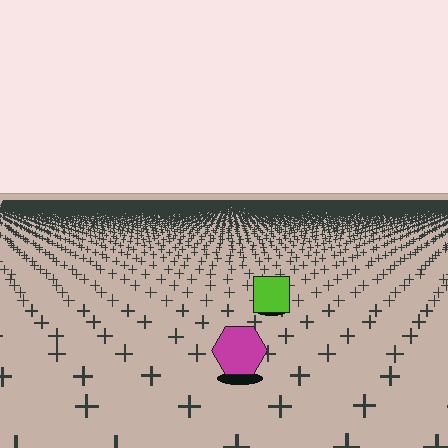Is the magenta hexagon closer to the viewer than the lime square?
Yes. The magenta hexagon is closer — you can tell from the texture gradient: the ground texture is coarser near it.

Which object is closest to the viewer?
The magenta hexagon is closest. The texture marks near it are larger and more spread out.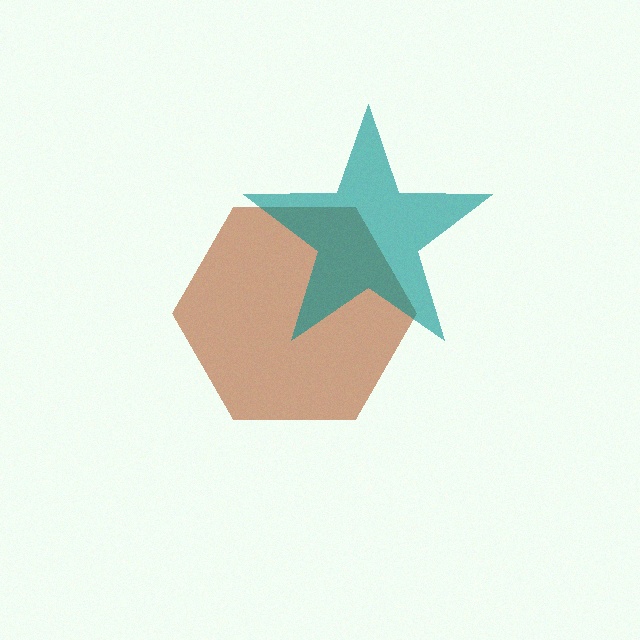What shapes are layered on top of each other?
The layered shapes are: a brown hexagon, a teal star.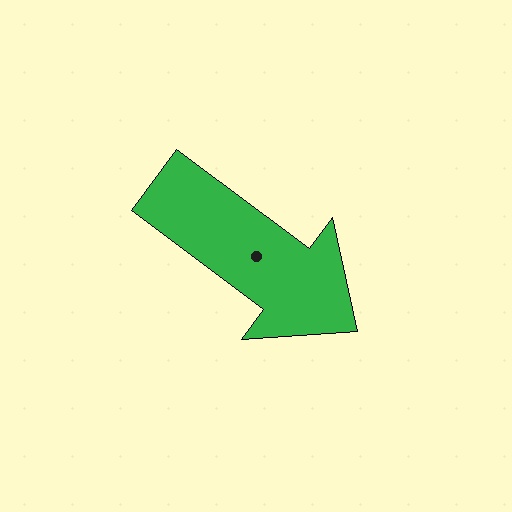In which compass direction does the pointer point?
Southeast.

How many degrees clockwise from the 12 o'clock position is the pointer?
Approximately 127 degrees.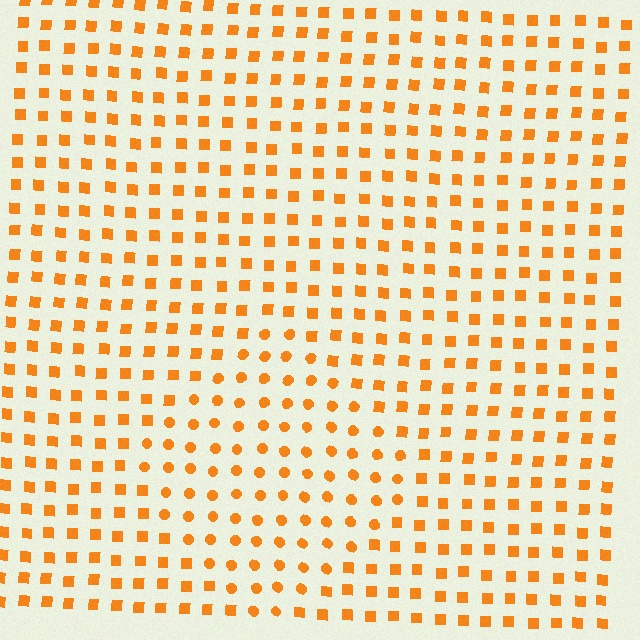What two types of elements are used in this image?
The image uses circles inside the diamond region and squares outside it.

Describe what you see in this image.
The image is filled with small orange elements arranged in a uniform grid. A diamond-shaped region contains circles, while the surrounding area contains squares. The boundary is defined purely by the change in element shape.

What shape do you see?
I see a diamond.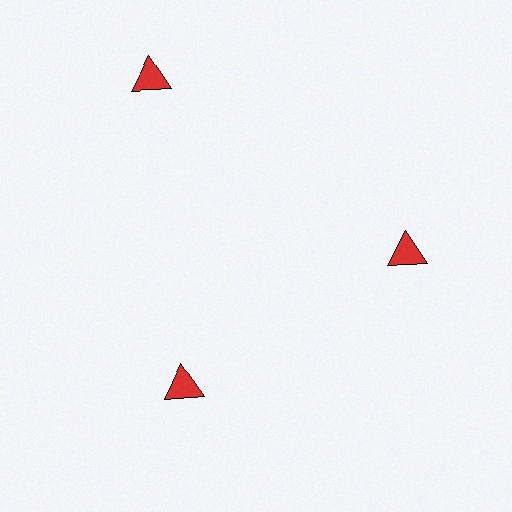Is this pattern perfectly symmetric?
No. The 3 red triangles are arranged in a ring, but one element near the 11 o'clock position is pushed outward from the center, breaking the 3-fold rotational symmetry.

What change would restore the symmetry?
The symmetry would be restored by moving it inward, back onto the ring so that all 3 triangles sit at equal angles and equal distance from the center.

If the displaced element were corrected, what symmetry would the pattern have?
It would have 3-fold rotational symmetry — the pattern would map onto itself every 120 degrees.